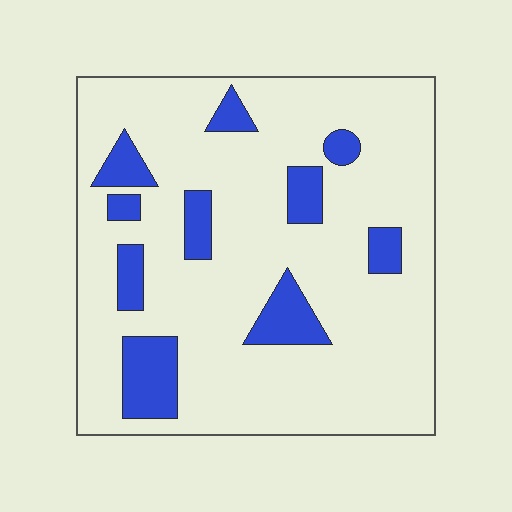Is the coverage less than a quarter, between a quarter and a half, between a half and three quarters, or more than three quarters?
Less than a quarter.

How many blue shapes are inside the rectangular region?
10.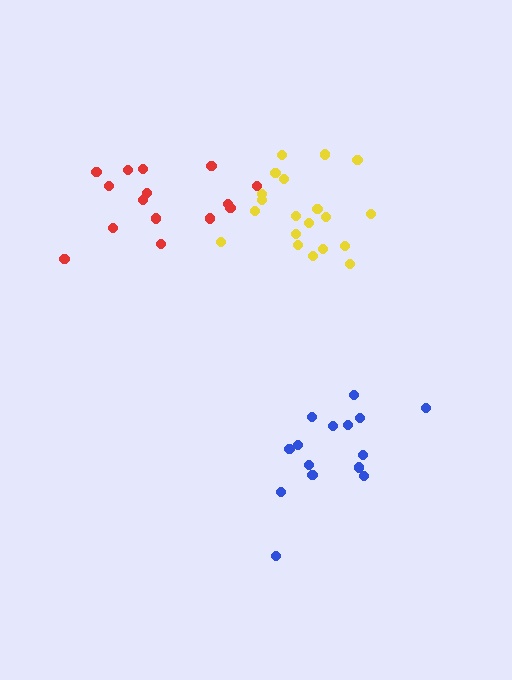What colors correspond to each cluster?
The clusters are colored: red, blue, yellow.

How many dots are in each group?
Group 1: 15 dots, Group 2: 15 dots, Group 3: 20 dots (50 total).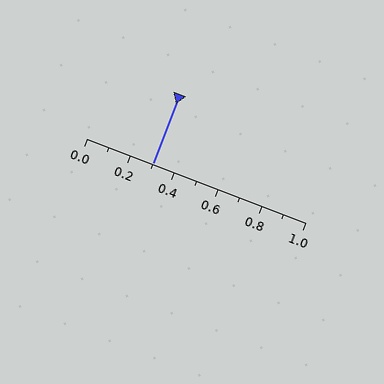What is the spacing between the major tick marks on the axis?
The major ticks are spaced 0.2 apart.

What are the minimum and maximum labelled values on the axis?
The axis runs from 0.0 to 1.0.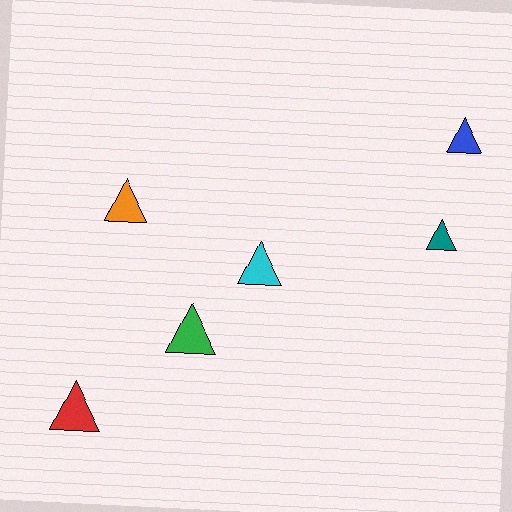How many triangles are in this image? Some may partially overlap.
There are 6 triangles.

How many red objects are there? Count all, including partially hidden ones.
There is 1 red object.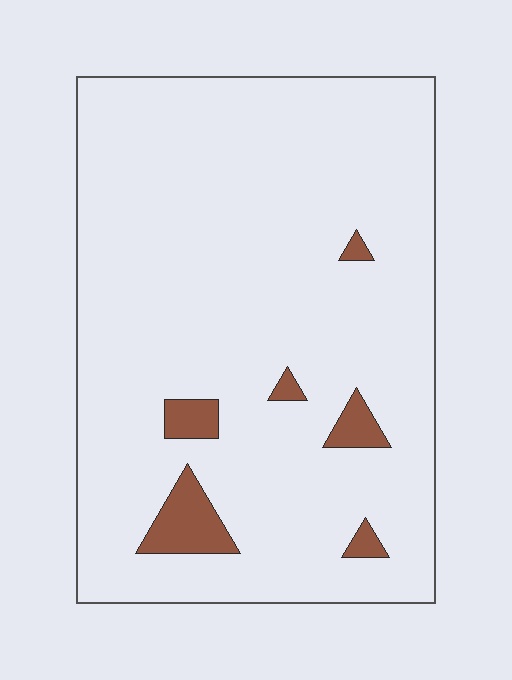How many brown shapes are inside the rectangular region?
6.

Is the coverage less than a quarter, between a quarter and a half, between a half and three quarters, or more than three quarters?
Less than a quarter.